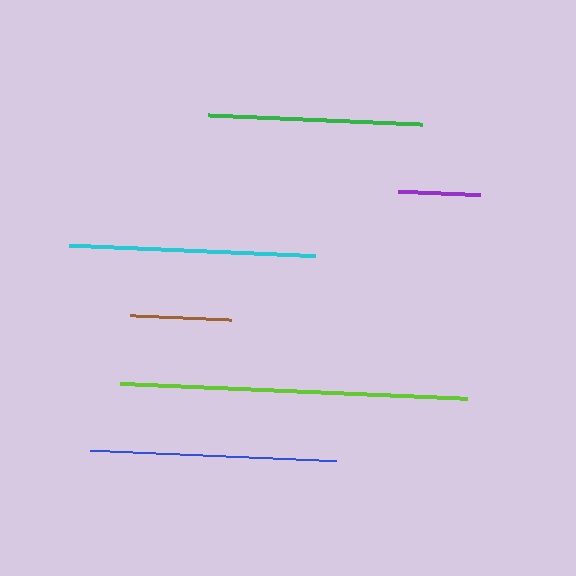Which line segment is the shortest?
The purple line is the shortest at approximately 83 pixels.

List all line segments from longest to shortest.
From longest to shortest: lime, cyan, blue, green, brown, purple.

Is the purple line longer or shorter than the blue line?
The blue line is longer than the purple line.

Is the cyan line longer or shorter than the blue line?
The cyan line is longer than the blue line.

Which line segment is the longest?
The lime line is the longest at approximately 348 pixels.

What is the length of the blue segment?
The blue segment is approximately 246 pixels long.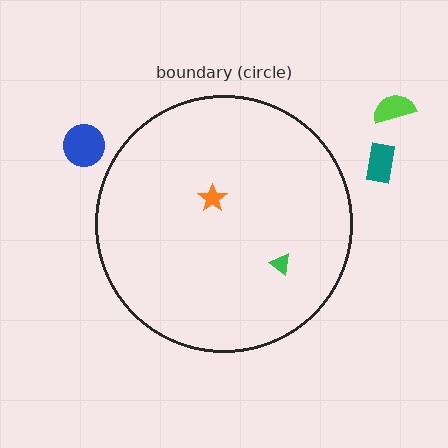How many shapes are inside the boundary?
2 inside, 3 outside.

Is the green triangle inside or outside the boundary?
Inside.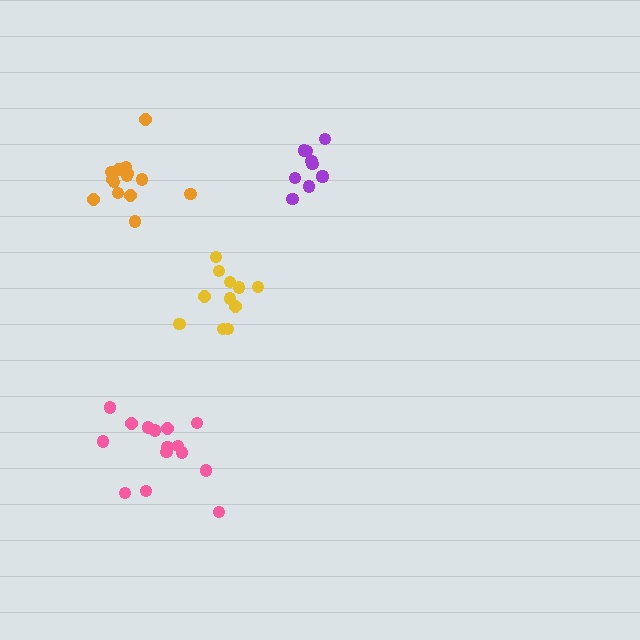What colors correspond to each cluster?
The clusters are colored: pink, orange, purple, yellow.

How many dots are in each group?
Group 1: 16 dots, Group 2: 14 dots, Group 3: 10 dots, Group 4: 11 dots (51 total).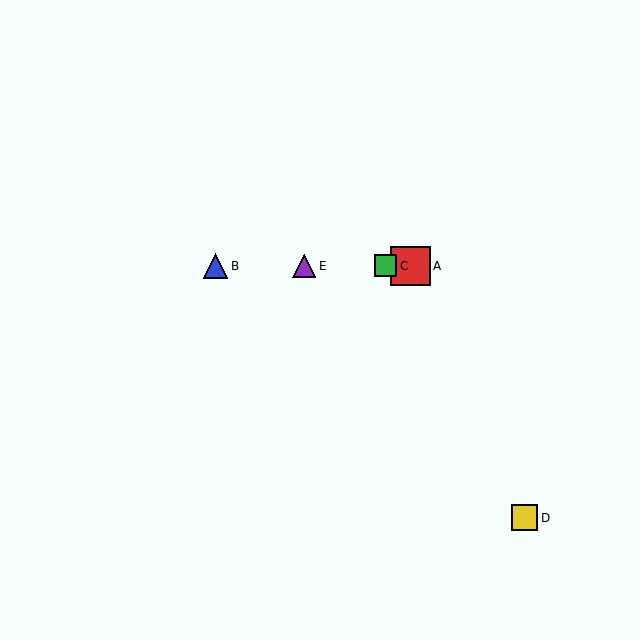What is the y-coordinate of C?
Object C is at y≈266.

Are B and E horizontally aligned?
Yes, both are at y≈266.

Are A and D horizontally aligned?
No, A is at y≈266 and D is at y≈518.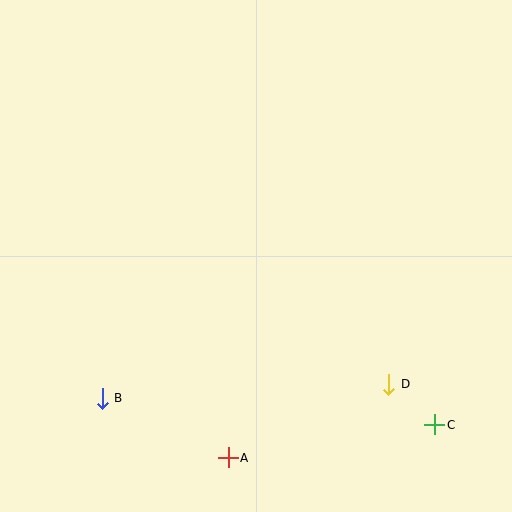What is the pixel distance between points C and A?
The distance between C and A is 209 pixels.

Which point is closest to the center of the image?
Point D at (389, 384) is closest to the center.